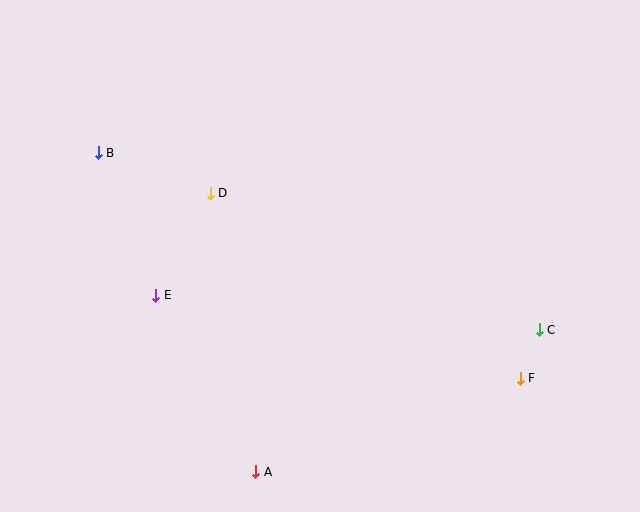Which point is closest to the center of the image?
Point D at (210, 193) is closest to the center.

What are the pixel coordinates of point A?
Point A is at (256, 472).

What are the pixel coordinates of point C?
Point C is at (539, 330).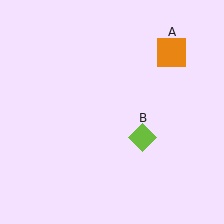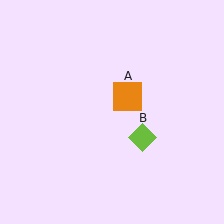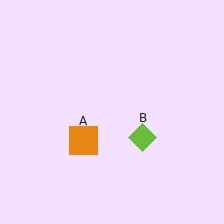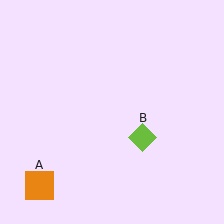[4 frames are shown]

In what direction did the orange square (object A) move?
The orange square (object A) moved down and to the left.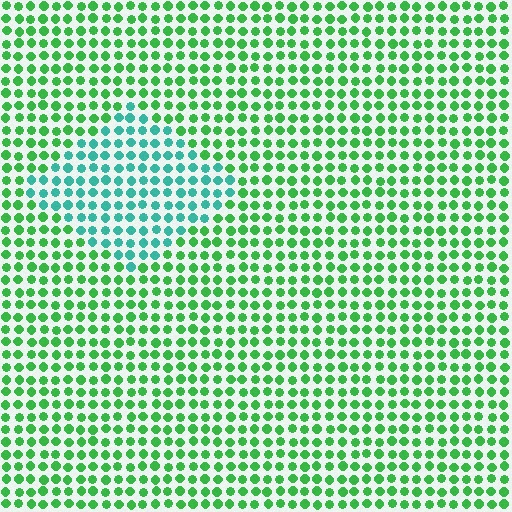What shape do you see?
I see a diamond.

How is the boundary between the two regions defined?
The boundary is defined purely by a slight shift in hue (about 43 degrees). Spacing, size, and orientation are identical on both sides.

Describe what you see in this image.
The image is filled with small green elements in a uniform arrangement. A diamond-shaped region is visible where the elements are tinted to a slightly different hue, forming a subtle color boundary.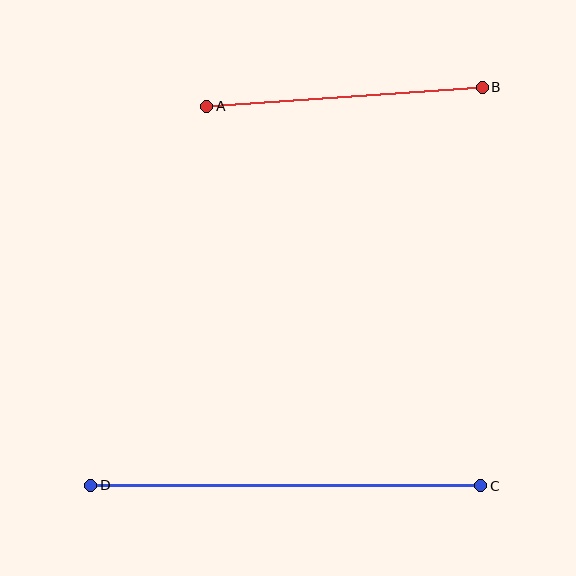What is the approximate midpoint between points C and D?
The midpoint is at approximately (286, 486) pixels.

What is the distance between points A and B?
The distance is approximately 276 pixels.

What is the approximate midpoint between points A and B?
The midpoint is at approximately (344, 97) pixels.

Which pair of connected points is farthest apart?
Points C and D are farthest apart.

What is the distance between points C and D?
The distance is approximately 390 pixels.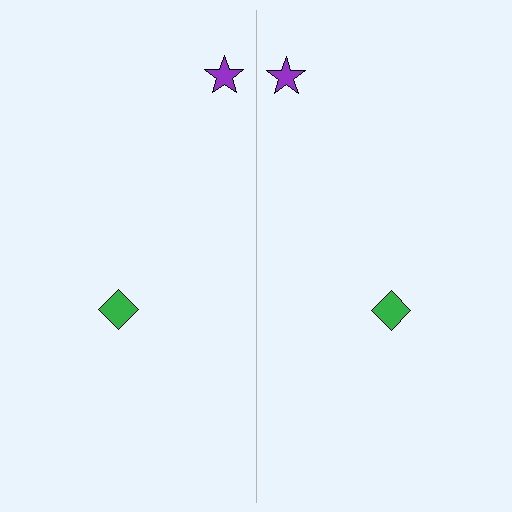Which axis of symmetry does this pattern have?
The pattern has a vertical axis of symmetry running through the center of the image.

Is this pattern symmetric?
Yes, this pattern has bilateral (reflection) symmetry.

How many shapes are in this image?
There are 4 shapes in this image.